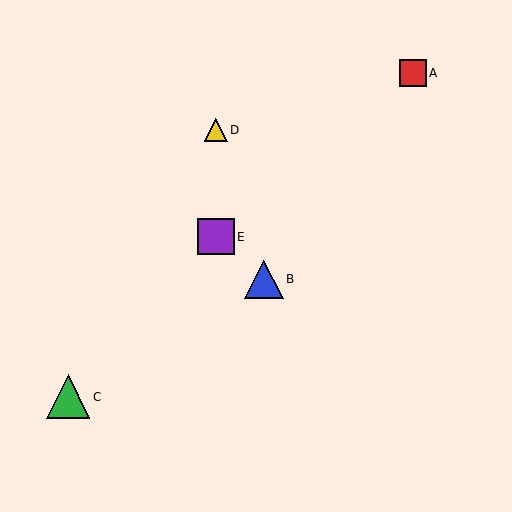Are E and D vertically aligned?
Yes, both are at x≈216.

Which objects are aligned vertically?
Objects D, E are aligned vertically.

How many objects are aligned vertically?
2 objects (D, E) are aligned vertically.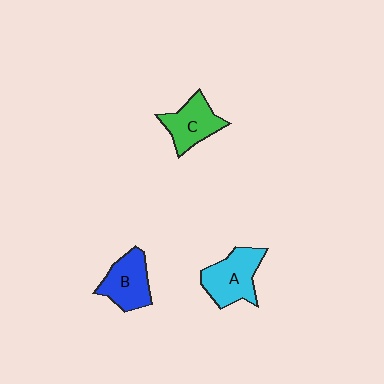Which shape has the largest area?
Shape A (cyan).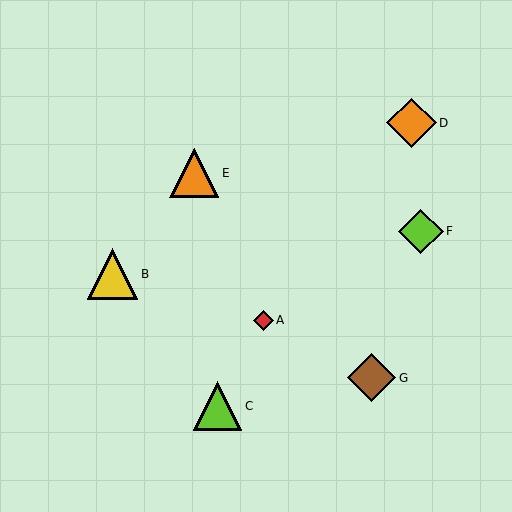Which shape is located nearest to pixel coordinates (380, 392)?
The brown diamond (labeled G) at (371, 378) is nearest to that location.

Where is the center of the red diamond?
The center of the red diamond is at (263, 320).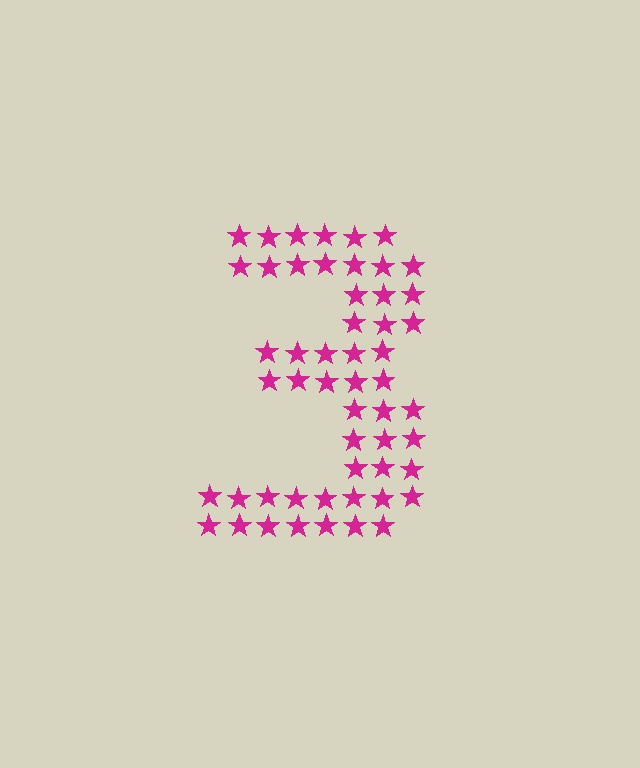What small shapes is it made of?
It is made of small stars.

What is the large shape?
The large shape is the digit 3.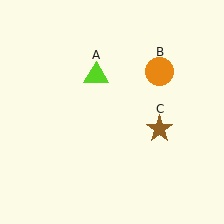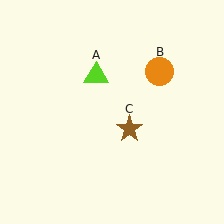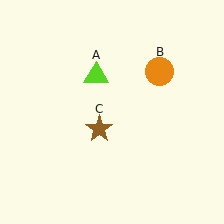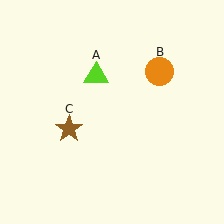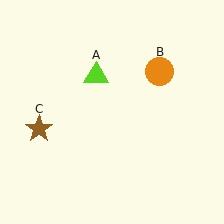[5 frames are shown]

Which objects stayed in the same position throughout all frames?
Lime triangle (object A) and orange circle (object B) remained stationary.